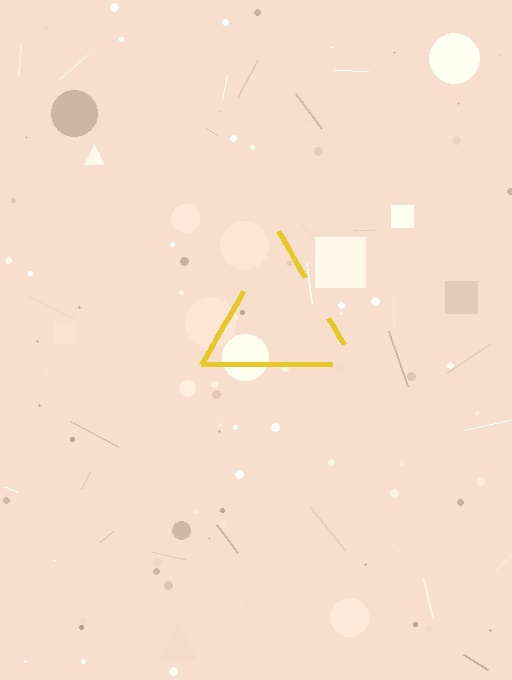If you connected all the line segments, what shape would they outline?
They would outline a triangle.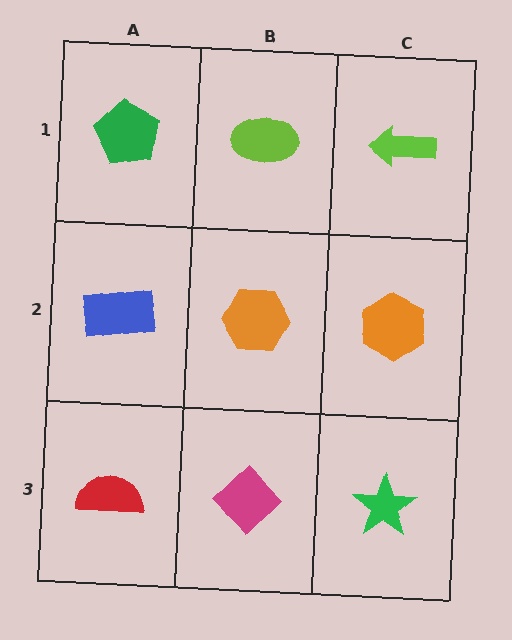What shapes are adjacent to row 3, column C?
An orange hexagon (row 2, column C), a magenta diamond (row 3, column B).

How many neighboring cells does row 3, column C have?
2.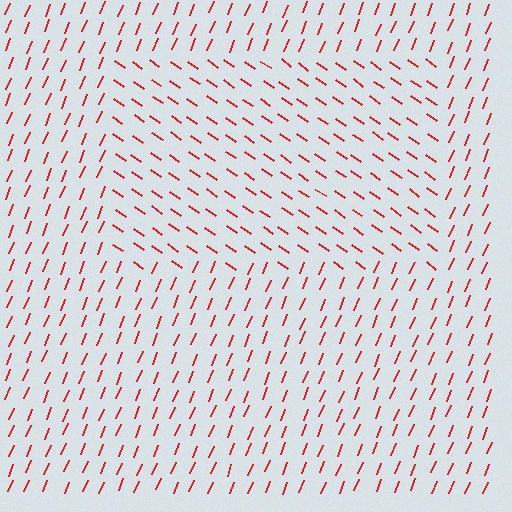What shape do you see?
I see a rectangle.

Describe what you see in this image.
The image is filled with small red line segments. A rectangle region in the image has lines oriented differently from the surrounding lines, creating a visible texture boundary.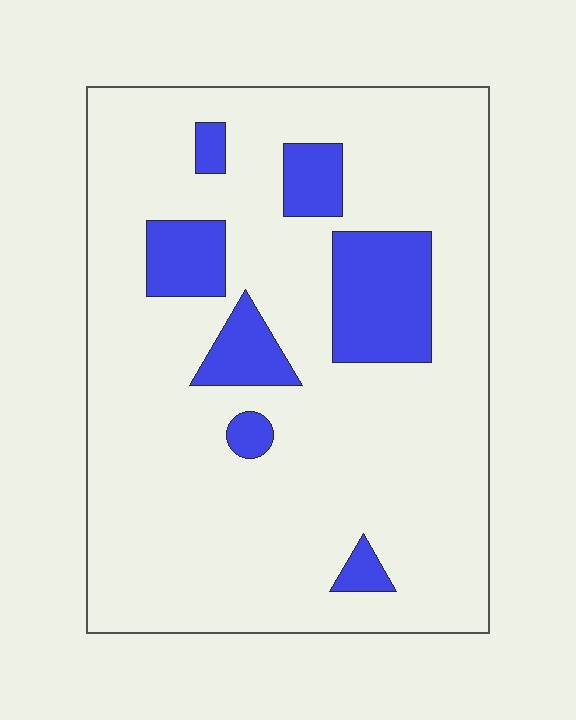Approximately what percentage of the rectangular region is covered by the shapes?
Approximately 15%.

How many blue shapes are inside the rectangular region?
7.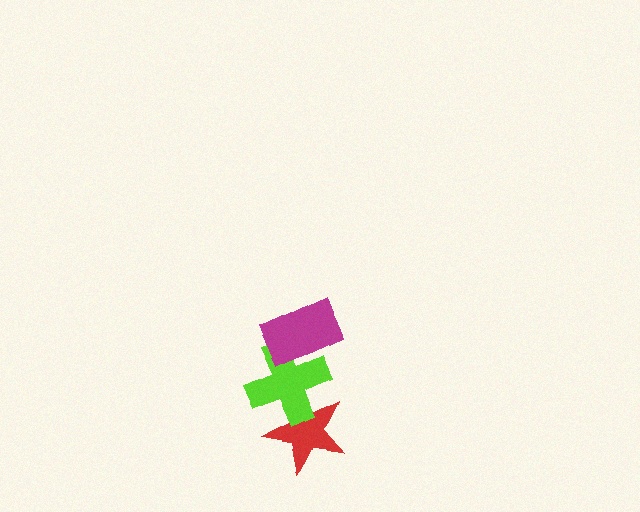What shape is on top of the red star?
The lime cross is on top of the red star.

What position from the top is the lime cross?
The lime cross is 2nd from the top.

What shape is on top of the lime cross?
The magenta rectangle is on top of the lime cross.